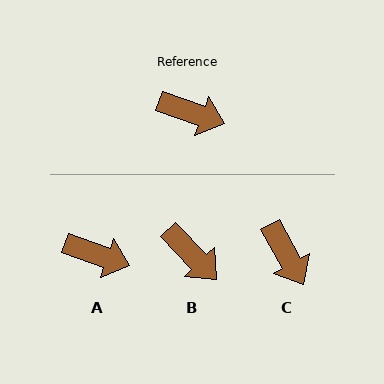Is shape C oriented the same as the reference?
No, it is off by about 42 degrees.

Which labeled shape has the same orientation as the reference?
A.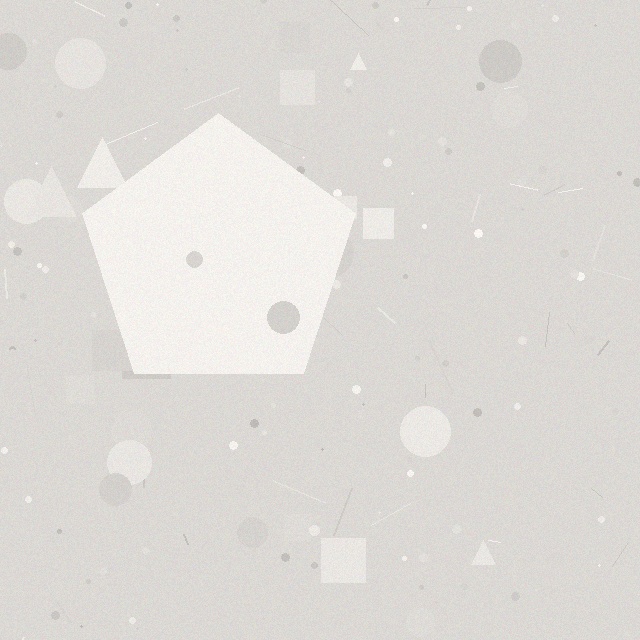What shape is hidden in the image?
A pentagon is hidden in the image.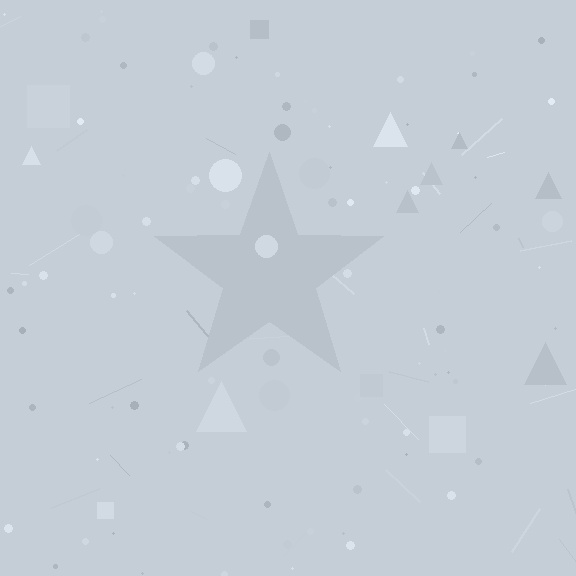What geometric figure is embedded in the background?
A star is embedded in the background.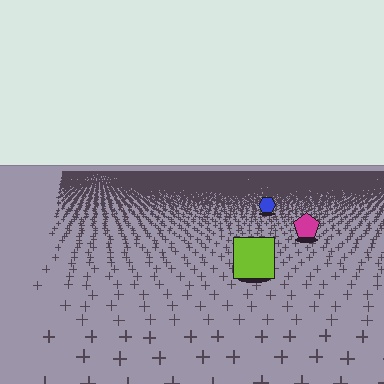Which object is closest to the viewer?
The lime square is closest. The texture marks near it are larger and more spread out.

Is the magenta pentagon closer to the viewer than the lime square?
No. The lime square is closer — you can tell from the texture gradient: the ground texture is coarser near it.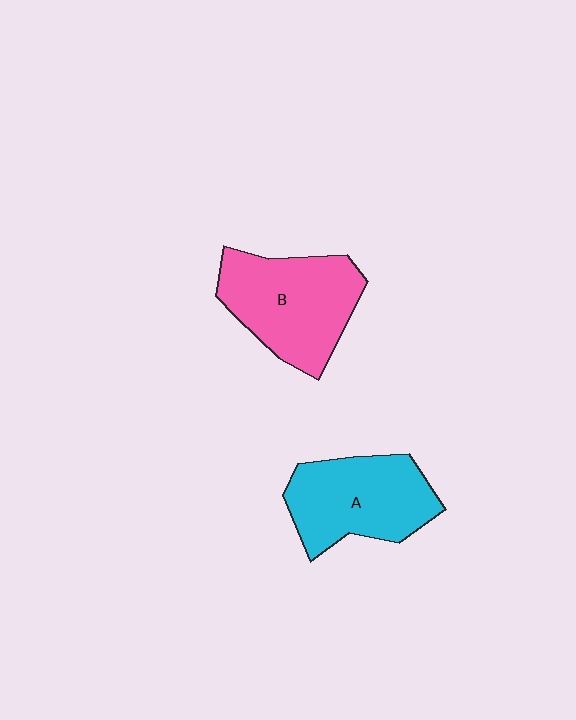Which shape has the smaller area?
Shape A (cyan).